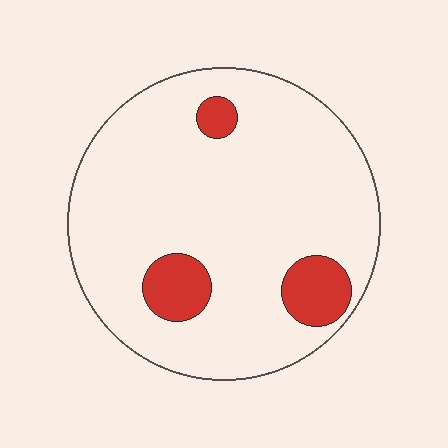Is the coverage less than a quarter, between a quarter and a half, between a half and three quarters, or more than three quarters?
Less than a quarter.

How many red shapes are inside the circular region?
3.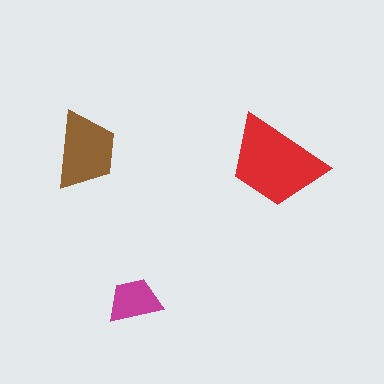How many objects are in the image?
There are 3 objects in the image.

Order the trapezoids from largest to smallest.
the red one, the brown one, the magenta one.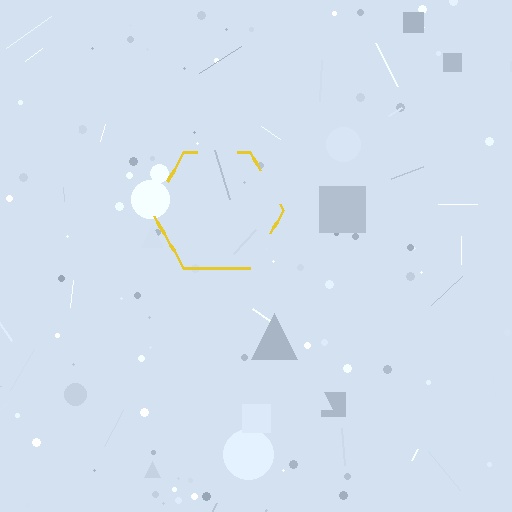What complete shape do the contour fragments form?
The contour fragments form a hexagon.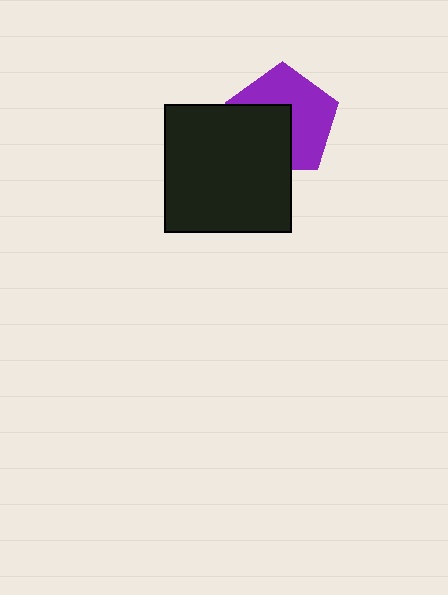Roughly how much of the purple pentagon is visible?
About half of it is visible (roughly 57%).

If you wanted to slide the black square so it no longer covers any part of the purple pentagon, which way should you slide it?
Slide it toward the lower-left — that is the most direct way to separate the two shapes.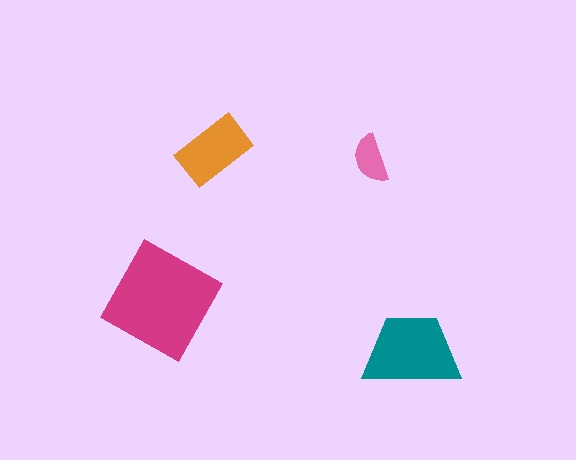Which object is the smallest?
The pink semicircle.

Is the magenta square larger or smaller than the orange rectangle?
Larger.